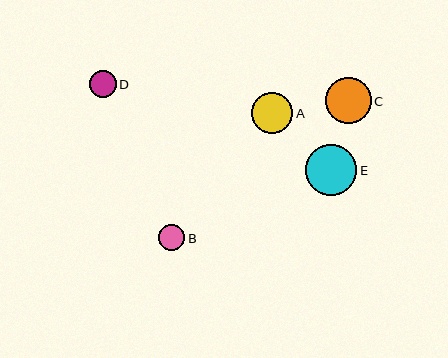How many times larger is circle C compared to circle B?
Circle C is approximately 1.8 times the size of circle B.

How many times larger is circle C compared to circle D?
Circle C is approximately 1.7 times the size of circle D.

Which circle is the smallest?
Circle B is the smallest with a size of approximately 26 pixels.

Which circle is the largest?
Circle E is the largest with a size of approximately 51 pixels.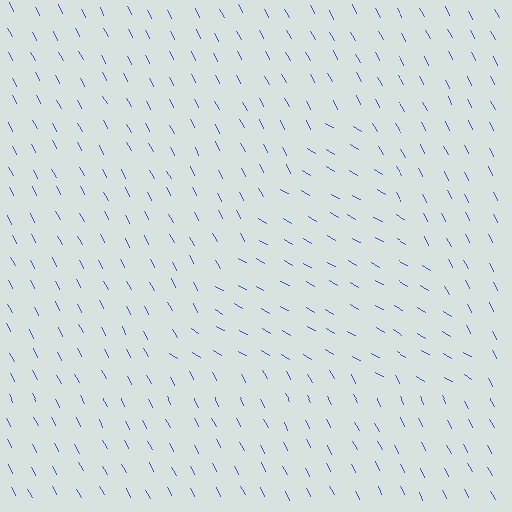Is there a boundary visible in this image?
Yes, there is a texture boundary formed by a change in line orientation.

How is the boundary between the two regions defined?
The boundary is defined purely by a change in line orientation (approximately 32 degrees difference). All lines are the same color and thickness.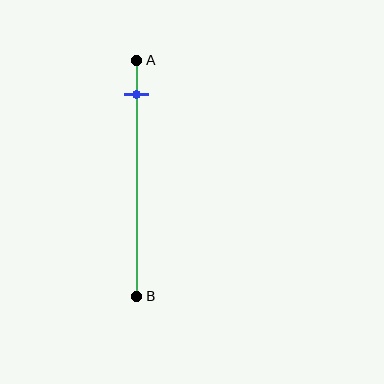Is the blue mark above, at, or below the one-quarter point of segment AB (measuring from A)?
The blue mark is above the one-quarter point of segment AB.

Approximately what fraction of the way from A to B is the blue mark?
The blue mark is approximately 15% of the way from A to B.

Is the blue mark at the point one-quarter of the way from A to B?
No, the mark is at about 15% from A, not at the 25% one-quarter point.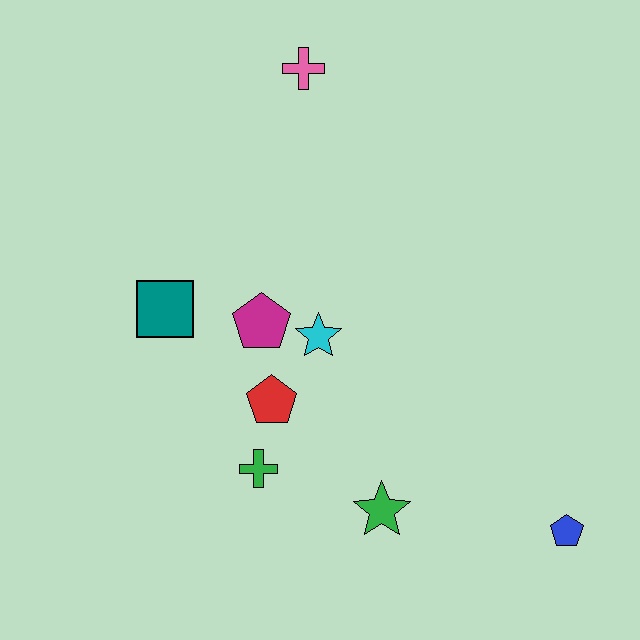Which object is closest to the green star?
The green cross is closest to the green star.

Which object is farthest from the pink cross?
The blue pentagon is farthest from the pink cross.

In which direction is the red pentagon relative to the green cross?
The red pentagon is above the green cross.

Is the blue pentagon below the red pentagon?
Yes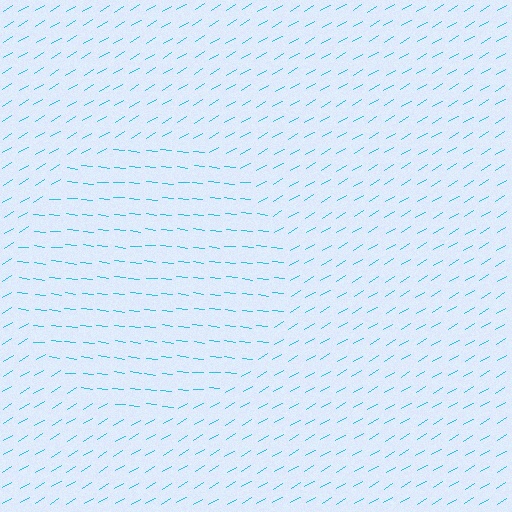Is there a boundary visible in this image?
Yes, there is a texture boundary formed by a change in line orientation.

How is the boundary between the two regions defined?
The boundary is defined purely by a change in line orientation (approximately 37 degrees difference). All lines are the same color and thickness.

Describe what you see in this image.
The image is filled with small cyan line segments. A circle region in the image has lines oriented differently from the surrounding lines, creating a visible texture boundary.